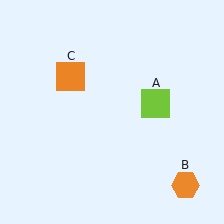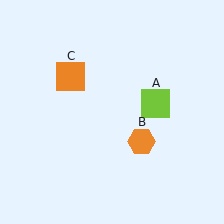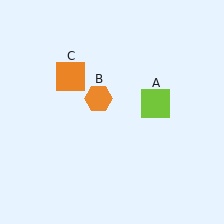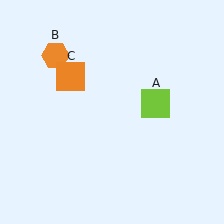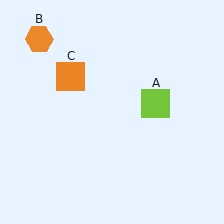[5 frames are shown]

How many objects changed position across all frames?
1 object changed position: orange hexagon (object B).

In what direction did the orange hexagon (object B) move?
The orange hexagon (object B) moved up and to the left.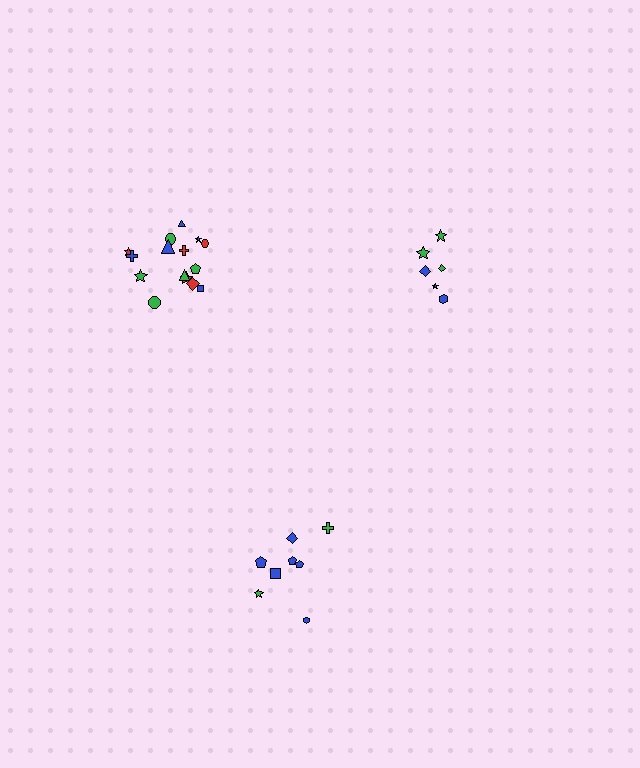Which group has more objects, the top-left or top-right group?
The top-left group.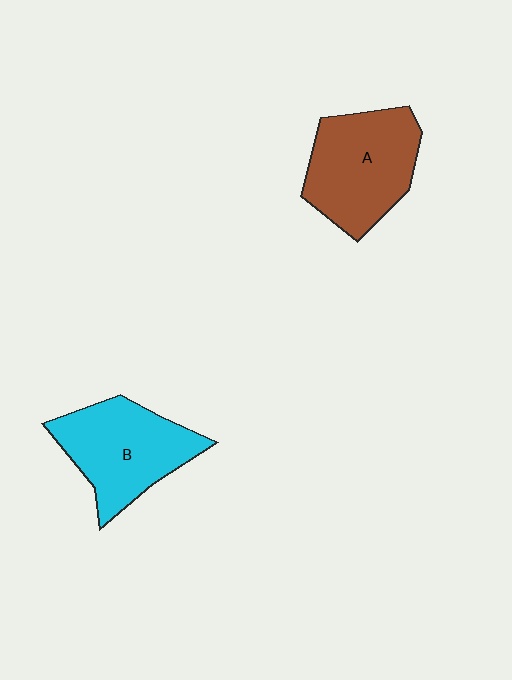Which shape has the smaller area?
Shape B (cyan).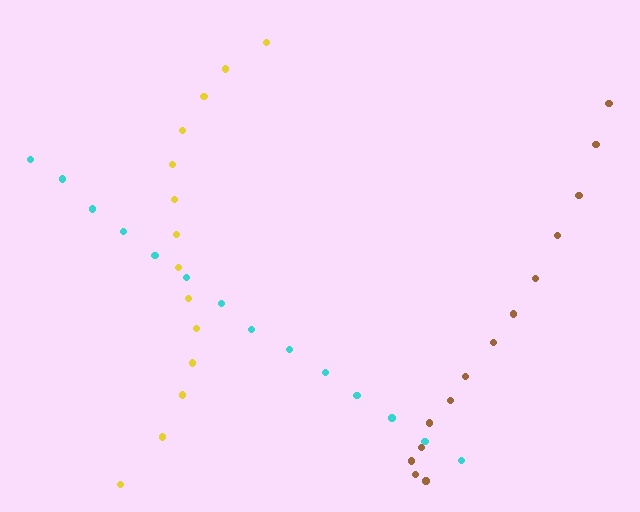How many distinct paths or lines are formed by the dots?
There are 3 distinct paths.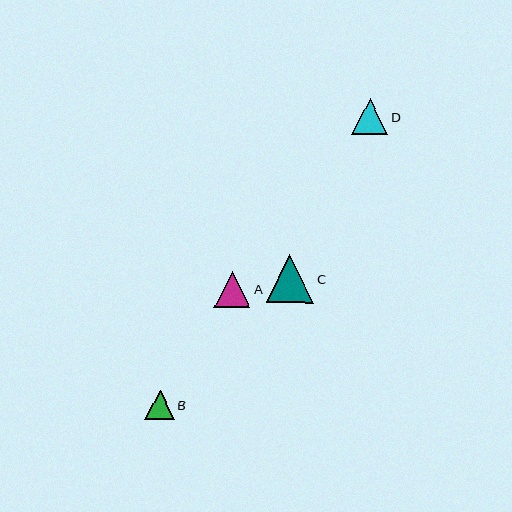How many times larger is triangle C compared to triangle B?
Triangle C is approximately 1.6 times the size of triangle B.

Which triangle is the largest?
Triangle C is the largest with a size of approximately 48 pixels.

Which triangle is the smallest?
Triangle B is the smallest with a size of approximately 30 pixels.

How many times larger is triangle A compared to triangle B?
Triangle A is approximately 1.2 times the size of triangle B.